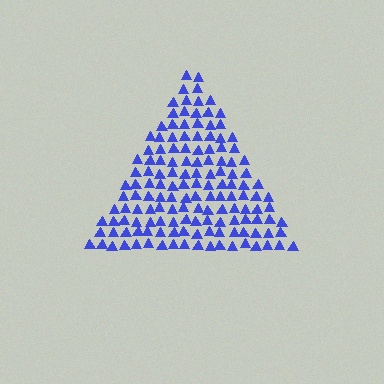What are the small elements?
The small elements are triangles.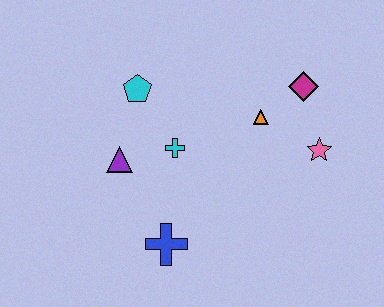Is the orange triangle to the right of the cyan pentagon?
Yes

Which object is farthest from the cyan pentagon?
The pink star is farthest from the cyan pentagon.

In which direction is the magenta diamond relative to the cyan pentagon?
The magenta diamond is to the right of the cyan pentagon.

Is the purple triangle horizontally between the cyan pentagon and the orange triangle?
No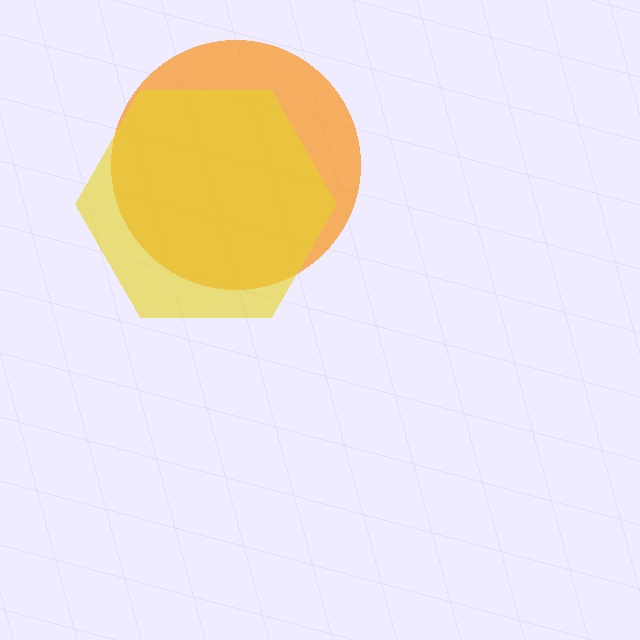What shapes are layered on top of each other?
The layered shapes are: an orange circle, a yellow hexagon.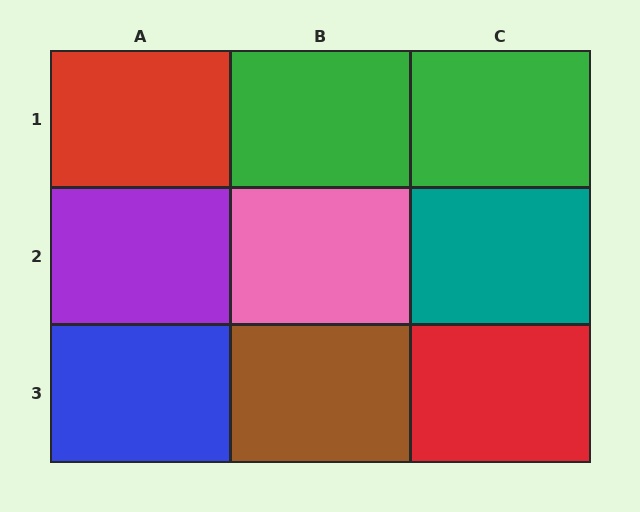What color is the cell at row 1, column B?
Green.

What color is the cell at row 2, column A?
Purple.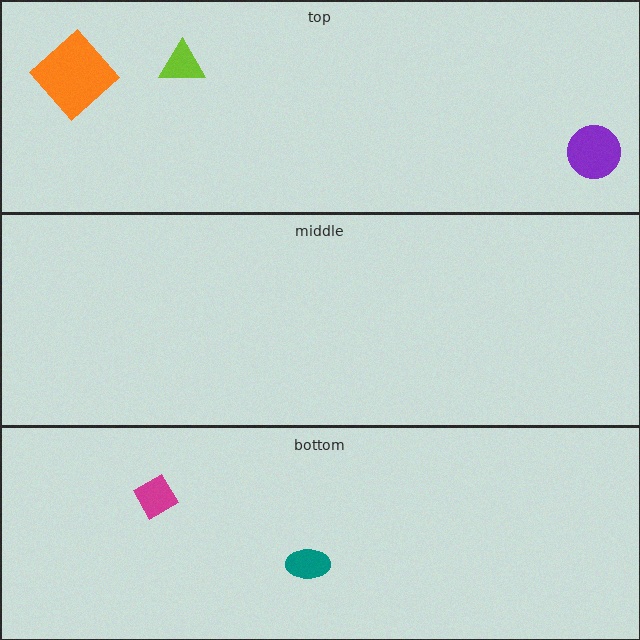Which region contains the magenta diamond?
The bottom region.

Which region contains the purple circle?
The top region.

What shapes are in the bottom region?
The magenta diamond, the teal ellipse.